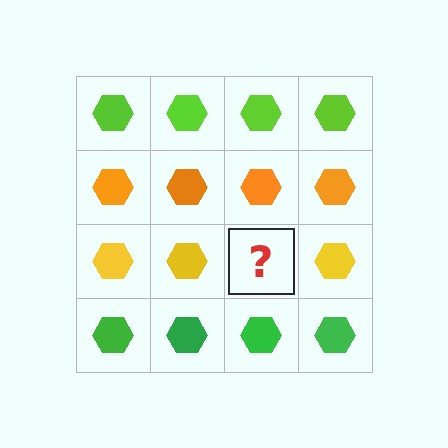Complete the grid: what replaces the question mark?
The question mark should be replaced with a yellow hexagon.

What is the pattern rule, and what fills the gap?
The rule is that each row has a consistent color. The gap should be filled with a yellow hexagon.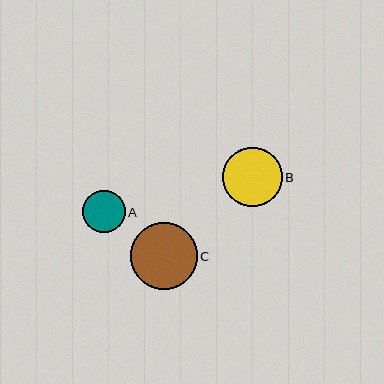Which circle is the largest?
Circle C is the largest with a size of approximately 67 pixels.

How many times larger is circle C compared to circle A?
Circle C is approximately 1.6 times the size of circle A.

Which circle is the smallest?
Circle A is the smallest with a size of approximately 42 pixels.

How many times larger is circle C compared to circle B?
Circle C is approximately 1.1 times the size of circle B.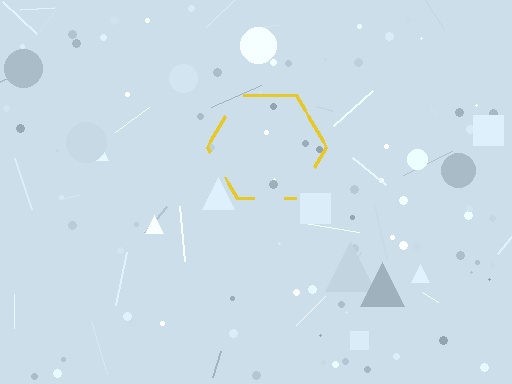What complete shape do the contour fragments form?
The contour fragments form a hexagon.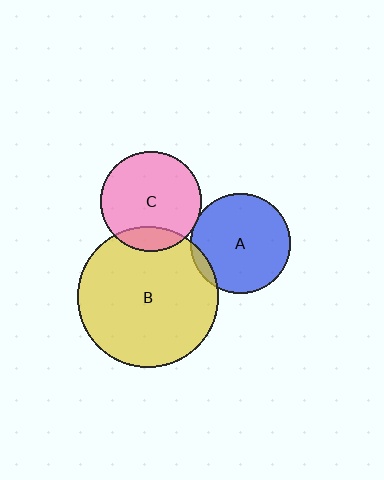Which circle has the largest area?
Circle B (yellow).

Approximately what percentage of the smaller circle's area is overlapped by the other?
Approximately 15%.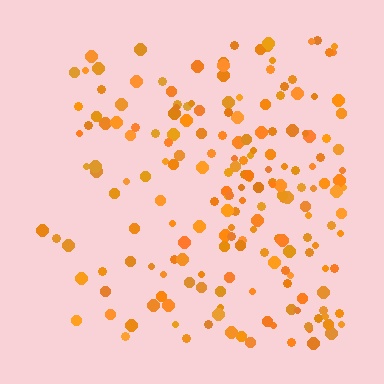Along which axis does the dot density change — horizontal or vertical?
Horizontal.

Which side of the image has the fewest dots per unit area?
The left.